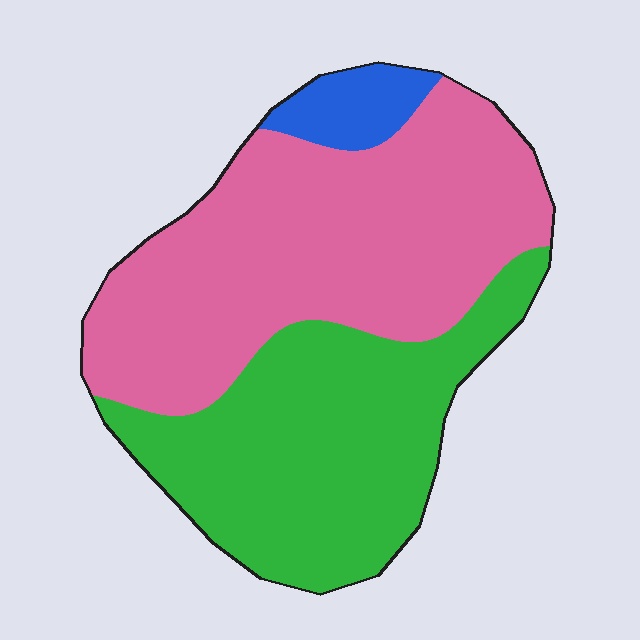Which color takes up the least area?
Blue, at roughly 5%.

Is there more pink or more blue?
Pink.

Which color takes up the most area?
Pink, at roughly 55%.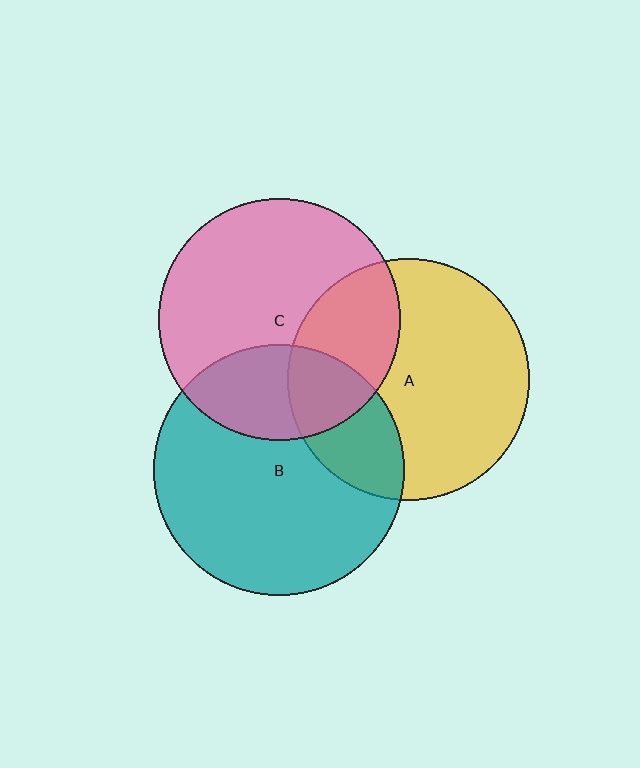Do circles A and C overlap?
Yes.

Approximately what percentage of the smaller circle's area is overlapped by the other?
Approximately 30%.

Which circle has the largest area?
Circle B (teal).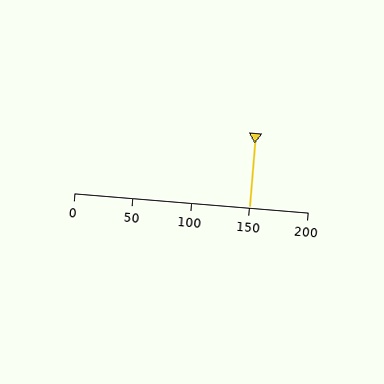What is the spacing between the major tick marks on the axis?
The major ticks are spaced 50 apart.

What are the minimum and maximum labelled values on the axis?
The axis runs from 0 to 200.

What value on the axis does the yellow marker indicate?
The marker indicates approximately 150.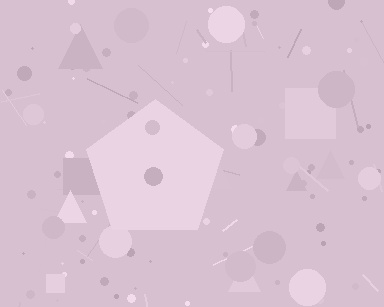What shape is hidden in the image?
A pentagon is hidden in the image.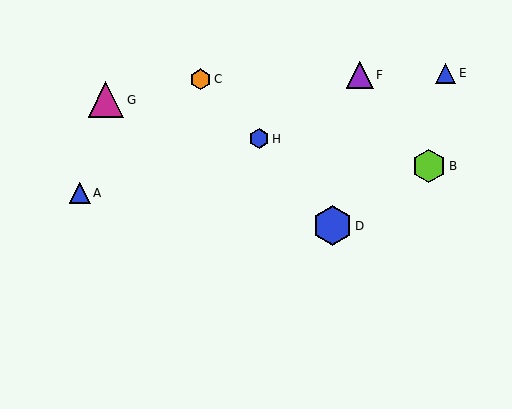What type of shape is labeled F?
Shape F is a purple triangle.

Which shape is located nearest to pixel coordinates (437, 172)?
The lime hexagon (labeled B) at (429, 166) is nearest to that location.